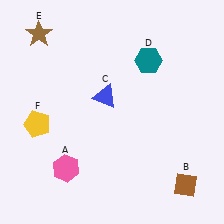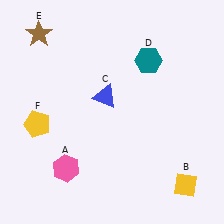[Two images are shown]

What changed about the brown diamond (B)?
In Image 1, B is brown. In Image 2, it changed to yellow.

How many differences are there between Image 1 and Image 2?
There is 1 difference between the two images.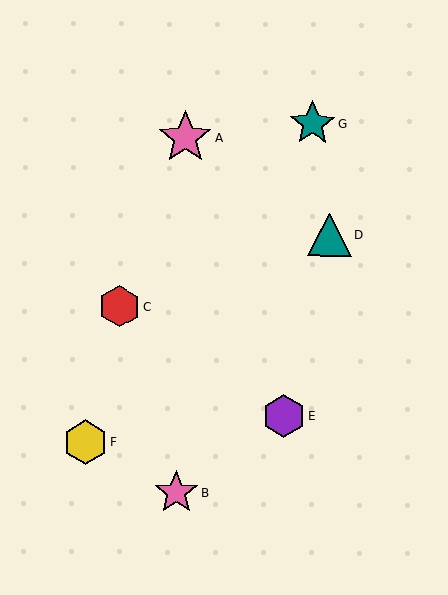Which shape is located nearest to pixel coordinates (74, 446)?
The yellow hexagon (labeled F) at (86, 442) is nearest to that location.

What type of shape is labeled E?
Shape E is a purple hexagon.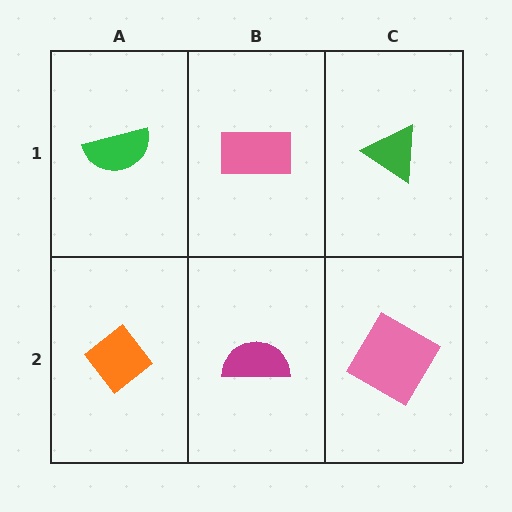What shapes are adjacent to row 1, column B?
A magenta semicircle (row 2, column B), a green semicircle (row 1, column A), a green triangle (row 1, column C).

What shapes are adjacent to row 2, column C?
A green triangle (row 1, column C), a magenta semicircle (row 2, column B).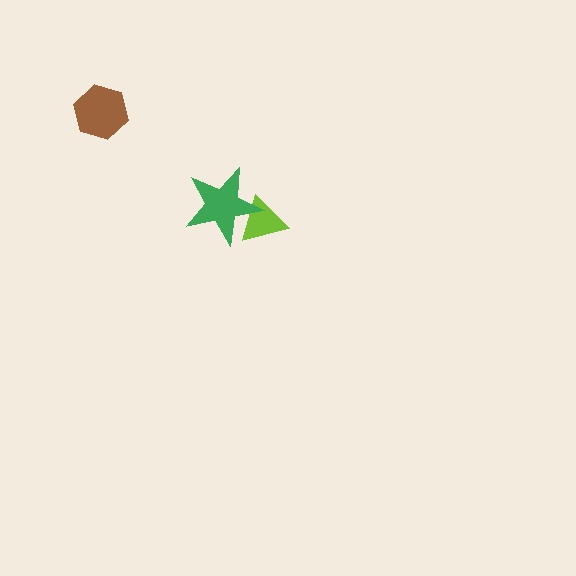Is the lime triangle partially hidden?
Yes, it is partially covered by another shape.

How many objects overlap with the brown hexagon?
0 objects overlap with the brown hexagon.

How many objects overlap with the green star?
1 object overlaps with the green star.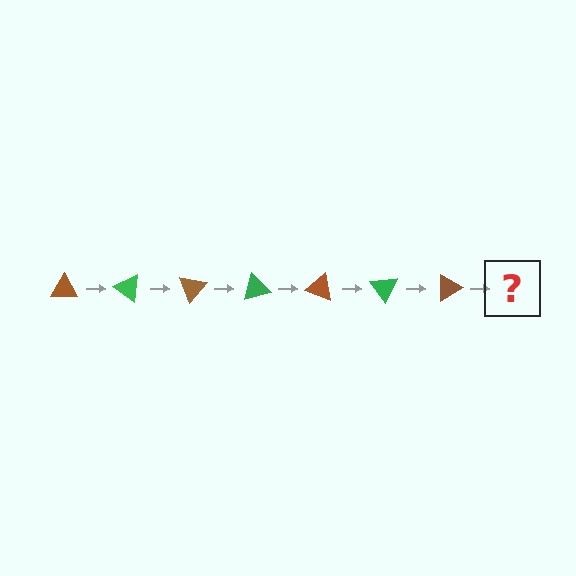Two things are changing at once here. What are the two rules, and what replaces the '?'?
The two rules are that it rotates 35 degrees each step and the color cycles through brown and green. The '?' should be a green triangle, rotated 245 degrees from the start.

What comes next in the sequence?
The next element should be a green triangle, rotated 245 degrees from the start.